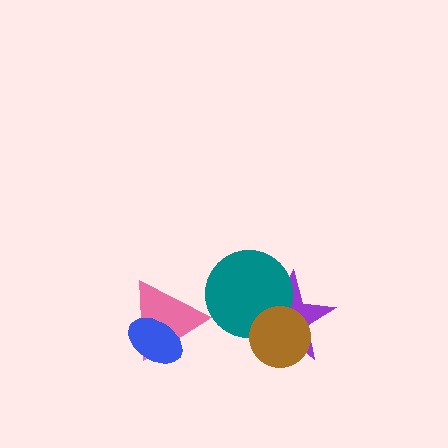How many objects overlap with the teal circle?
2 objects overlap with the teal circle.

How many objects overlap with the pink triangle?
1 object overlaps with the pink triangle.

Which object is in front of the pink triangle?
The blue ellipse is in front of the pink triangle.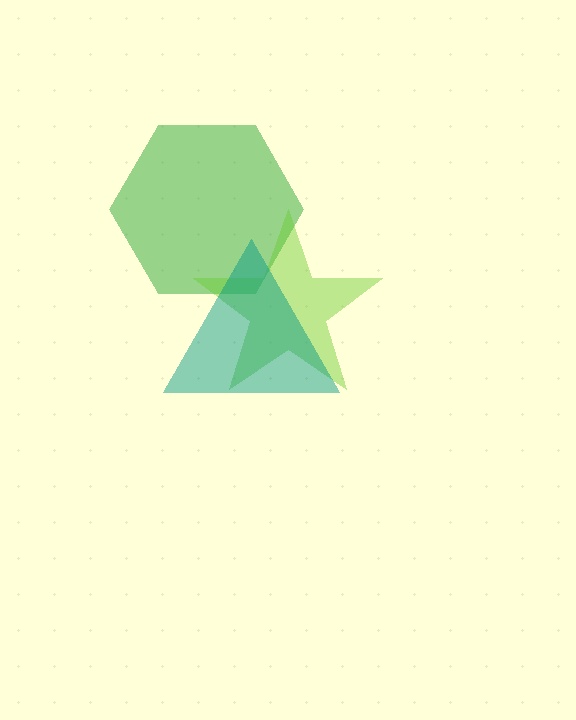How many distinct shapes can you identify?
There are 3 distinct shapes: a green hexagon, a lime star, a teal triangle.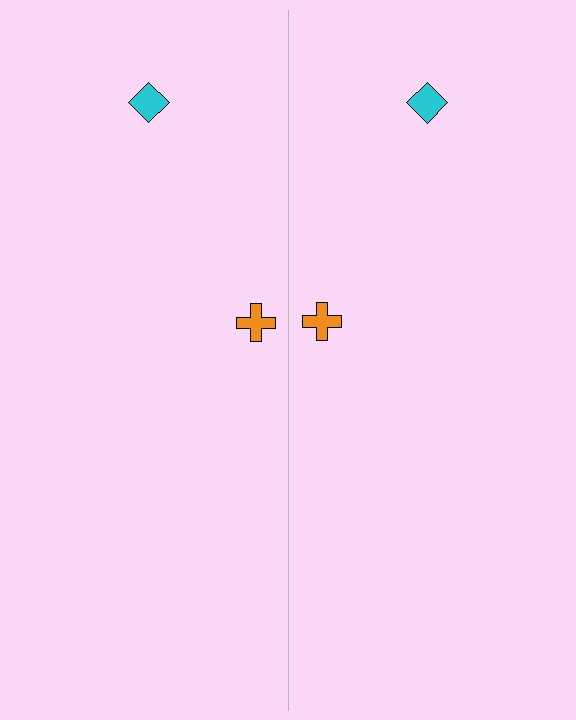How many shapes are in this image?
There are 4 shapes in this image.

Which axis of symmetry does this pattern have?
The pattern has a vertical axis of symmetry running through the center of the image.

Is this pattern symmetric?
Yes, this pattern has bilateral (reflection) symmetry.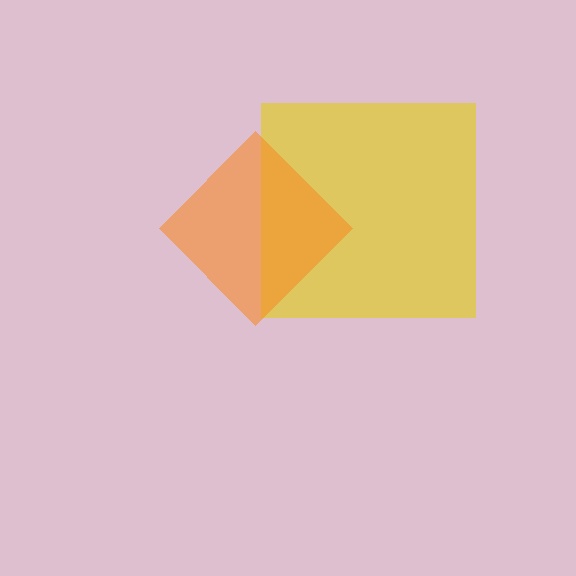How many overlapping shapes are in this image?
There are 2 overlapping shapes in the image.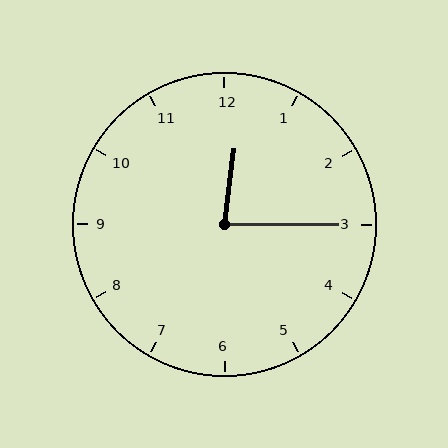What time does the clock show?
12:15.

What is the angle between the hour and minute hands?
Approximately 82 degrees.